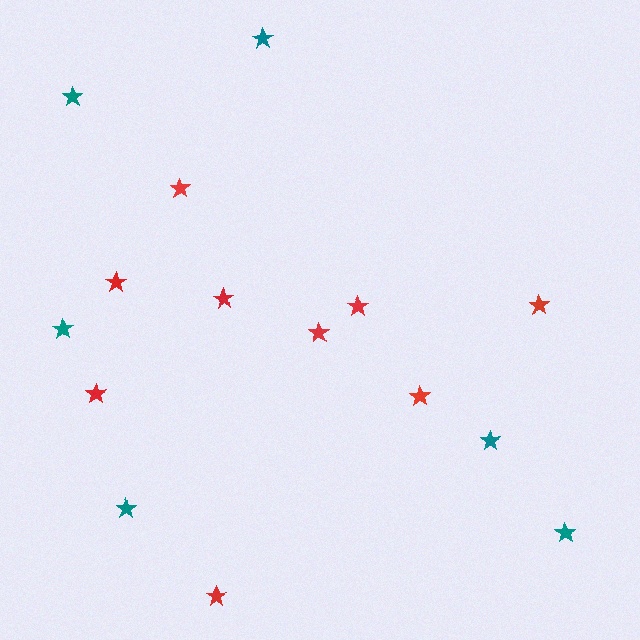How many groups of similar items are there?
There are 2 groups: one group of red stars (9) and one group of teal stars (6).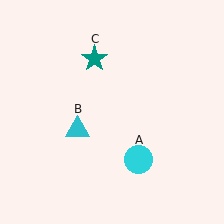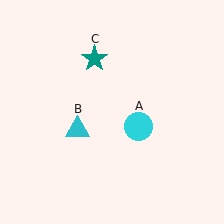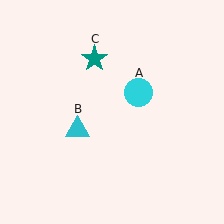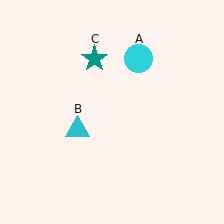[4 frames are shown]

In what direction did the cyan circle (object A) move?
The cyan circle (object A) moved up.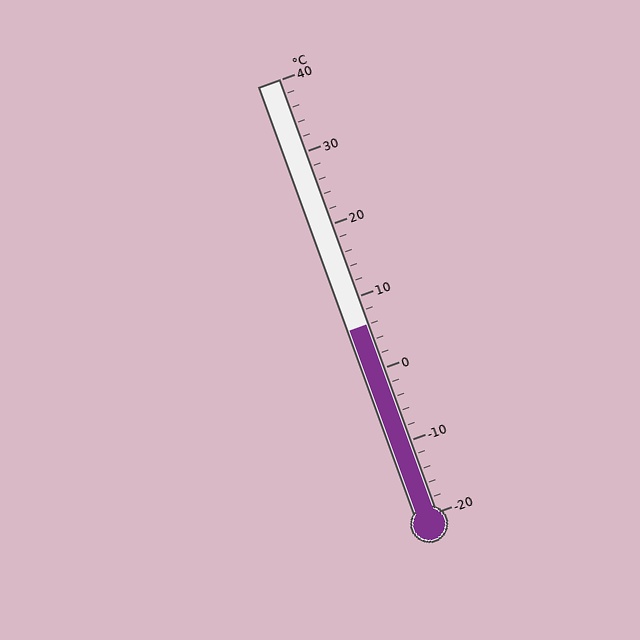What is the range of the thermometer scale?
The thermometer scale ranges from -20°C to 40°C.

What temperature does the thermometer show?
The thermometer shows approximately 6°C.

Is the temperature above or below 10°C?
The temperature is below 10°C.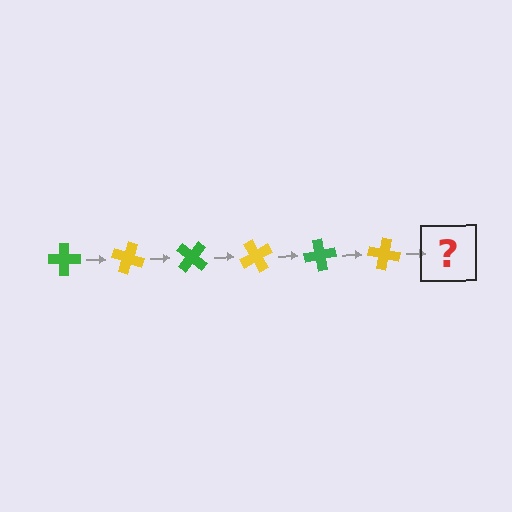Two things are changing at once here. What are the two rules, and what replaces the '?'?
The two rules are that it rotates 20 degrees each step and the color cycles through green and yellow. The '?' should be a green cross, rotated 120 degrees from the start.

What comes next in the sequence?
The next element should be a green cross, rotated 120 degrees from the start.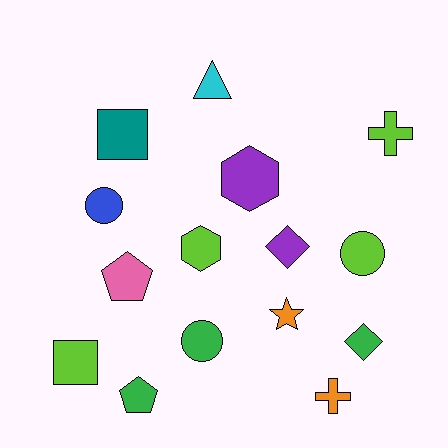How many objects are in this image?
There are 15 objects.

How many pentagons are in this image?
There are 2 pentagons.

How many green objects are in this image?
There are 3 green objects.